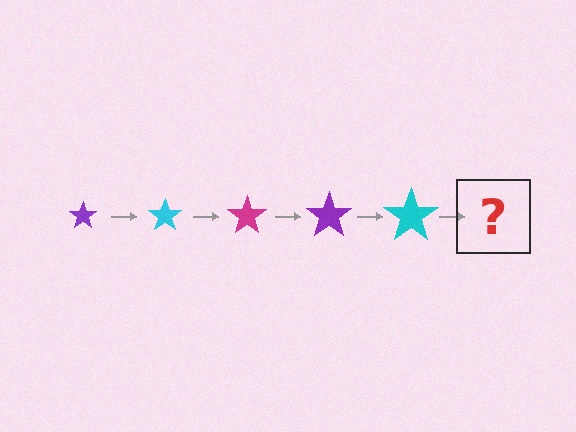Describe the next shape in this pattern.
It should be a magenta star, larger than the previous one.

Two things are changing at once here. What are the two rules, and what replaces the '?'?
The two rules are that the star grows larger each step and the color cycles through purple, cyan, and magenta. The '?' should be a magenta star, larger than the previous one.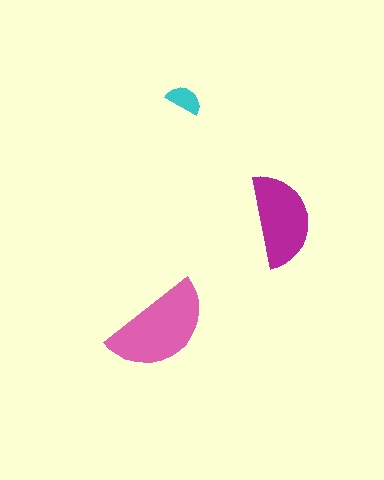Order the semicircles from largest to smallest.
the pink one, the magenta one, the cyan one.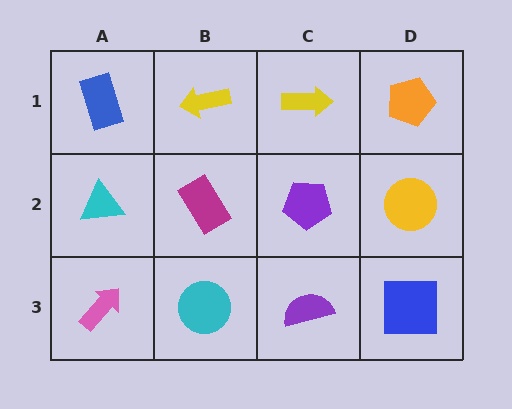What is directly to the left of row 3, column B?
A pink arrow.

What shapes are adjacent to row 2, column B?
A yellow arrow (row 1, column B), a cyan circle (row 3, column B), a cyan triangle (row 2, column A), a purple pentagon (row 2, column C).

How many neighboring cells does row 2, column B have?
4.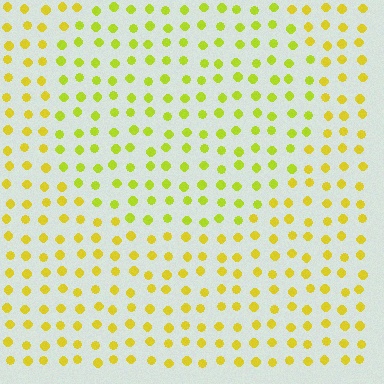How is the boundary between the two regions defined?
The boundary is defined purely by a slight shift in hue (about 21 degrees). Spacing, size, and orientation are identical on both sides.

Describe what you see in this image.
The image is filled with small yellow elements in a uniform arrangement. A circle-shaped region is visible where the elements are tinted to a slightly different hue, forming a subtle color boundary.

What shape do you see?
I see a circle.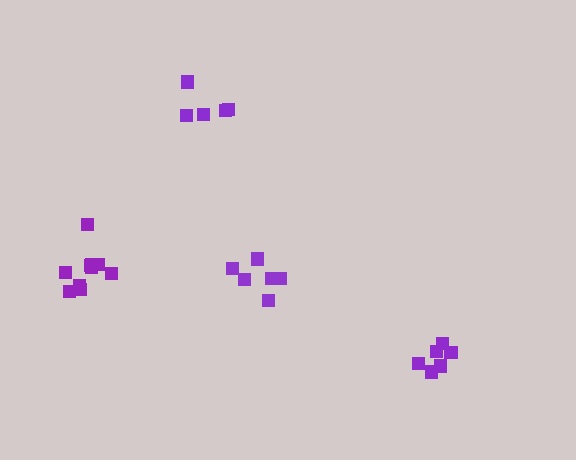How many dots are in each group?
Group 1: 6 dots, Group 2: 10 dots, Group 3: 6 dots, Group 4: 5 dots (27 total).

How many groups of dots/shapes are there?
There are 4 groups.